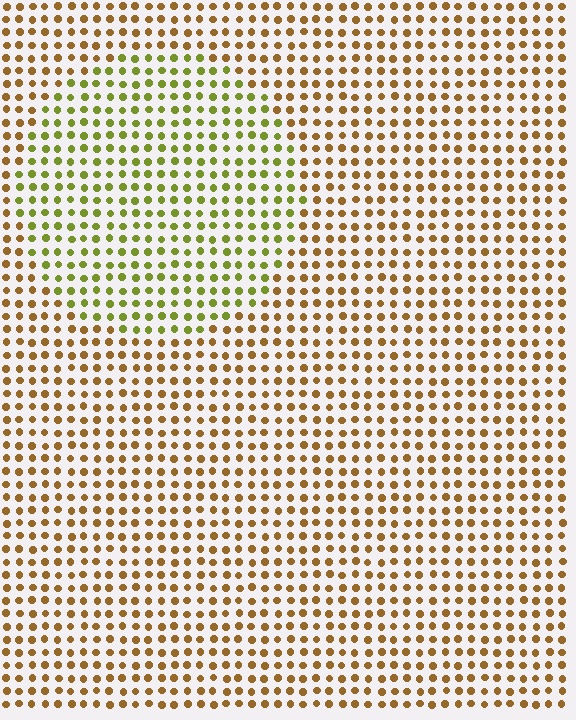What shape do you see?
I see a circle.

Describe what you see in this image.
The image is filled with small brown elements in a uniform arrangement. A circle-shaped region is visible where the elements are tinted to a slightly different hue, forming a subtle color boundary.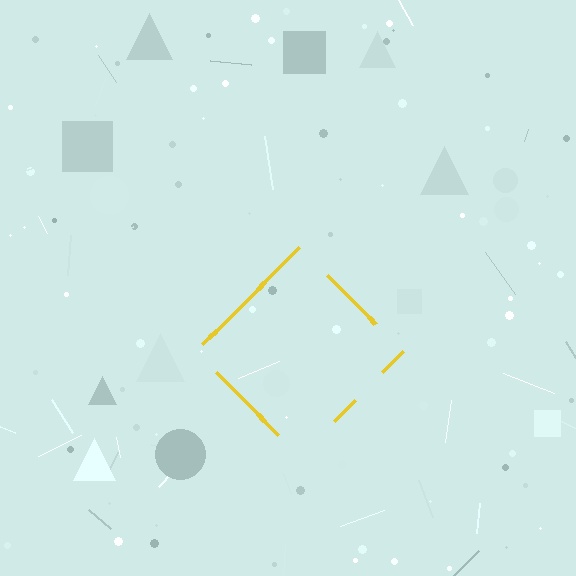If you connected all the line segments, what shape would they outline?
They would outline a diamond.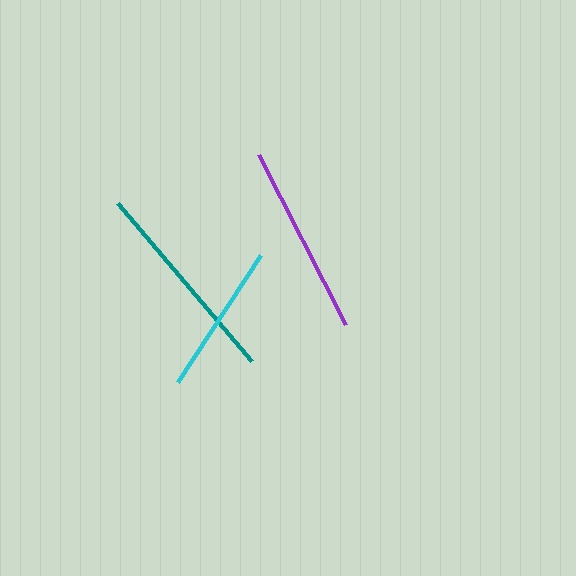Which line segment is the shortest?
The cyan line is the shortest at approximately 152 pixels.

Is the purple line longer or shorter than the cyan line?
The purple line is longer than the cyan line.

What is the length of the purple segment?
The purple segment is approximately 191 pixels long.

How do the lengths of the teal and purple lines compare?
The teal and purple lines are approximately the same length.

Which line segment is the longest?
The teal line is the longest at approximately 208 pixels.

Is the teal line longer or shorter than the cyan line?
The teal line is longer than the cyan line.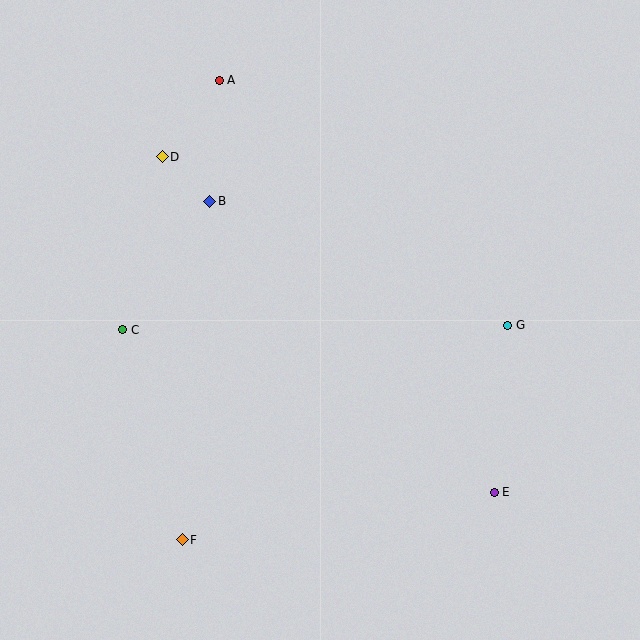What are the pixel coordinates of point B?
Point B is at (210, 201).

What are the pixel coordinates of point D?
Point D is at (162, 157).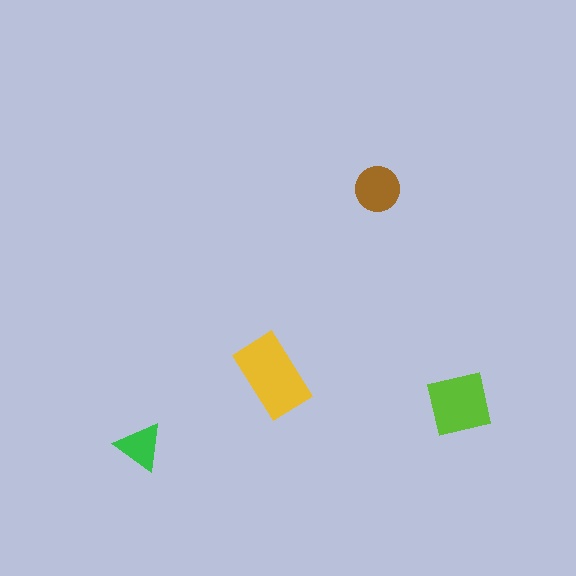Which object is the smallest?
The green triangle.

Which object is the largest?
The yellow rectangle.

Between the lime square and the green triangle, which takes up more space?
The lime square.